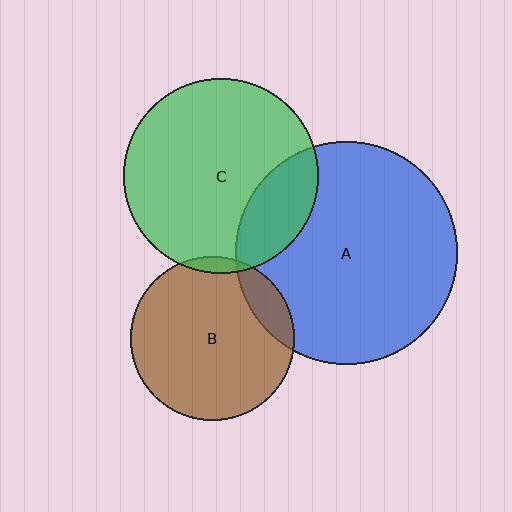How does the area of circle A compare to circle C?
Approximately 1.3 times.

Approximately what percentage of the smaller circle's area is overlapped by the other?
Approximately 20%.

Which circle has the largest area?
Circle A (blue).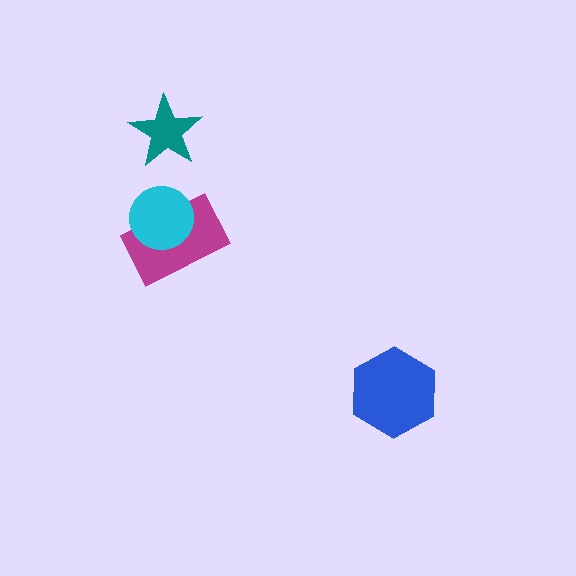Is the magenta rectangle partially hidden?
Yes, it is partially covered by another shape.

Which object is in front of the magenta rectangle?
The cyan circle is in front of the magenta rectangle.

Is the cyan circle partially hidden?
No, no other shape covers it.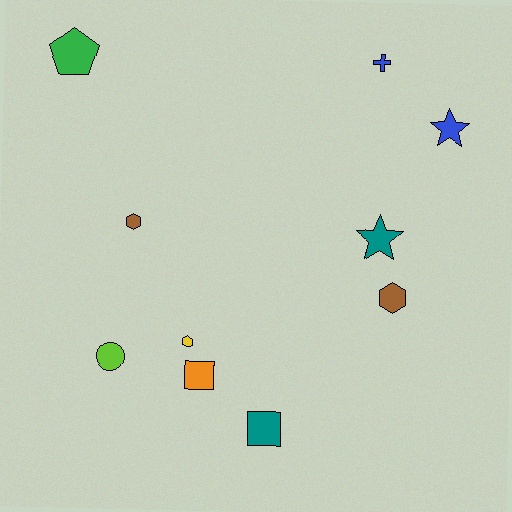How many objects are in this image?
There are 10 objects.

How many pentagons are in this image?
There is 1 pentagon.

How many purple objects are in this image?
There are no purple objects.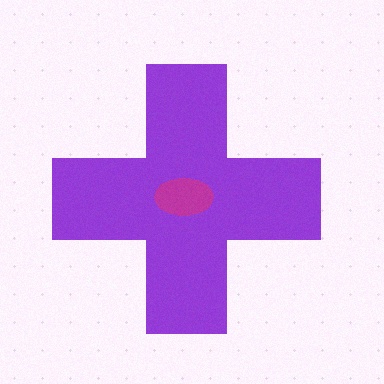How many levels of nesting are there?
2.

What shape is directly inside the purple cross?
The magenta ellipse.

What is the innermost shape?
The magenta ellipse.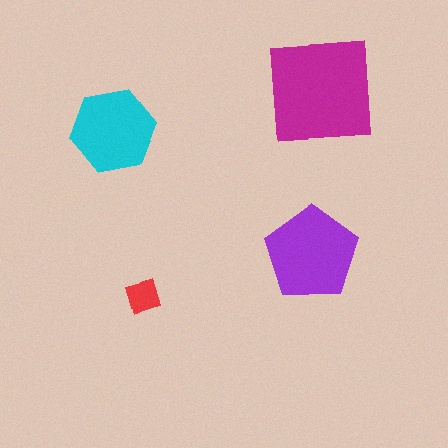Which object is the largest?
The magenta square.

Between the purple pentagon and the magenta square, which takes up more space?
The magenta square.